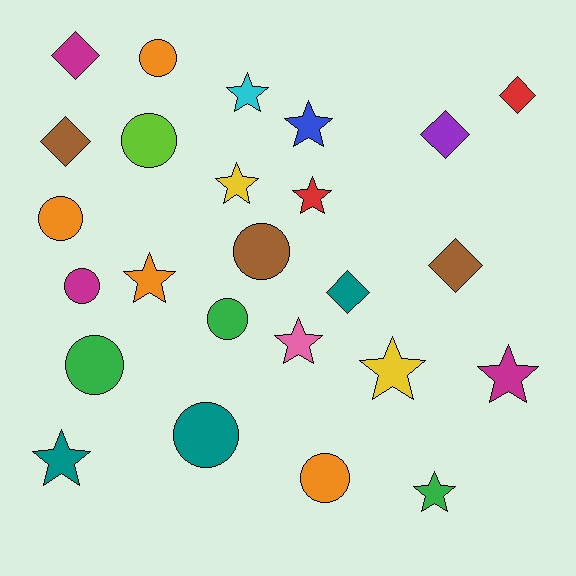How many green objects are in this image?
There are 3 green objects.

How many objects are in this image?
There are 25 objects.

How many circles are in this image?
There are 9 circles.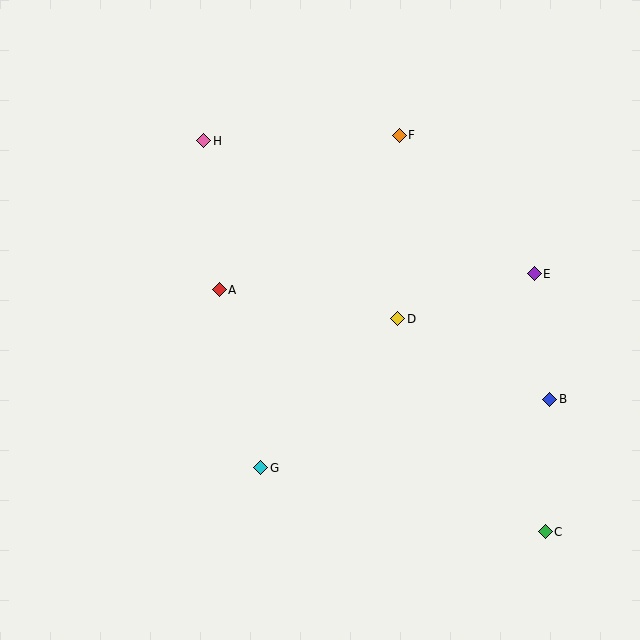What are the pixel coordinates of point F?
Point F is at (399, 135).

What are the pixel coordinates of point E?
Point E is at (534, 274).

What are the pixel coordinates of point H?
Point H is at (204, 141).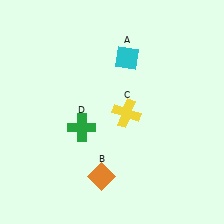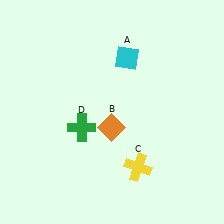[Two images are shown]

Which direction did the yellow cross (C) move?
The yellow cross (C) moved down.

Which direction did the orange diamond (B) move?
The orange diamond (B) moved up.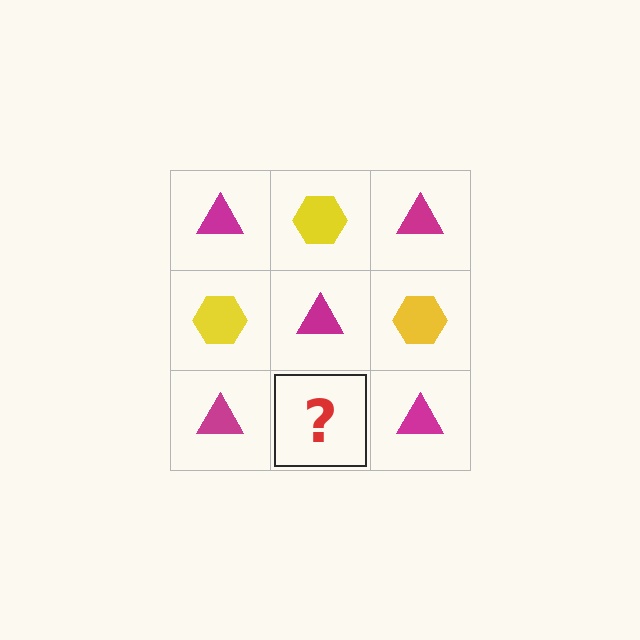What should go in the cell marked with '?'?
The missing cell should contain a yellow hexagon.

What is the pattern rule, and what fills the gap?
The rule is that it alternates magenta triangle and yellow hexagon in a checkerboard pattern. The gap should be filled with a yellow hexagon.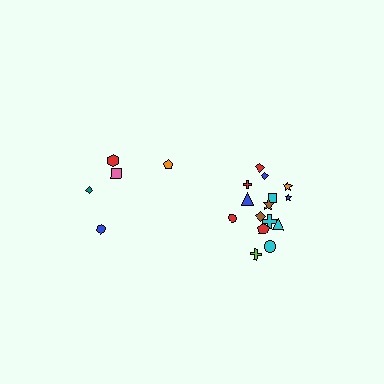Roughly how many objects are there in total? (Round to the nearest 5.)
Roughly 20 objects in total.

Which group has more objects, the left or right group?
The right group.